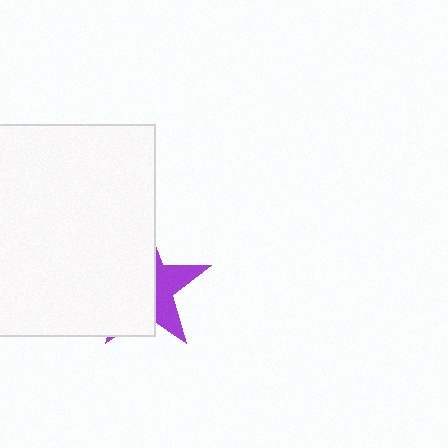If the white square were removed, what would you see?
You would see the complete purple star.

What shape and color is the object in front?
The object in front is a white square.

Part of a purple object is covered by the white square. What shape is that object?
It is a star.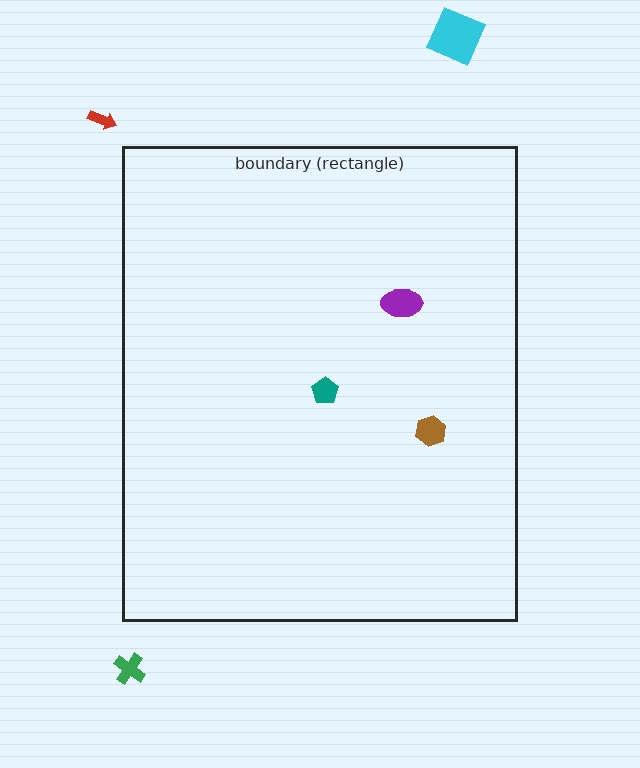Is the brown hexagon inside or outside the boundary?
Inside.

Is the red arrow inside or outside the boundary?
Outside.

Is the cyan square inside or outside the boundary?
Outside.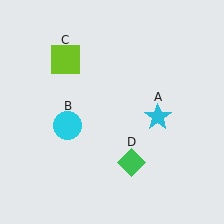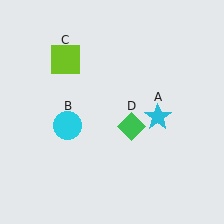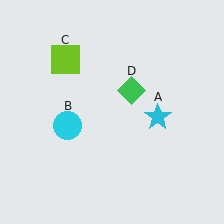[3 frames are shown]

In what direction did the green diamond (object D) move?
The green diamond (object D) moved up.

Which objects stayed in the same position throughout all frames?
Cyan star (object A) and cyan circle (object B) and lime square (object C) remained stationary.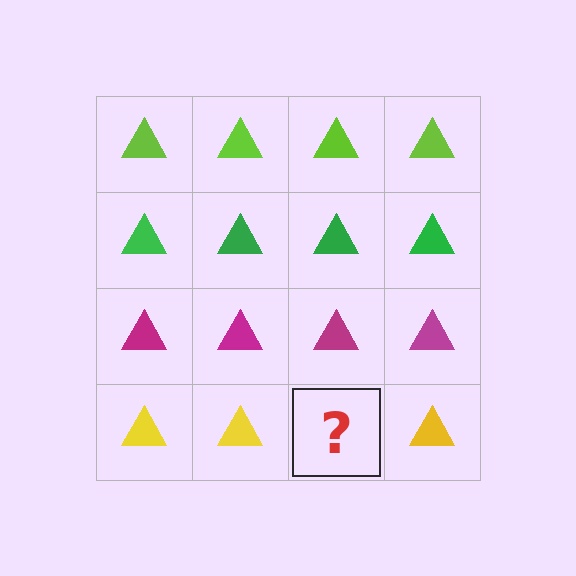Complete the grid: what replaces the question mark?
The question mark should be replaced with a yellow triangle.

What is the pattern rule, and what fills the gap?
The rule is that each row has a consistent color. The gap should be filled with a yellow triangle.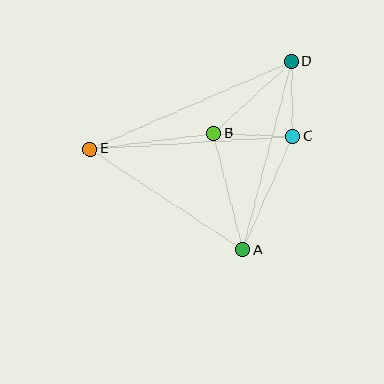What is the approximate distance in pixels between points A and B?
The distance between A and B is approximately 120 pixels.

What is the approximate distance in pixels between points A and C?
The distance between A and C is approximately 123 pixels.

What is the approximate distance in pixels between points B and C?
The distance between B and C is approximately 79 pixels.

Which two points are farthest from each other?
Points D and E are farthest from each other.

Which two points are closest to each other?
Points C and D are closest to each other.